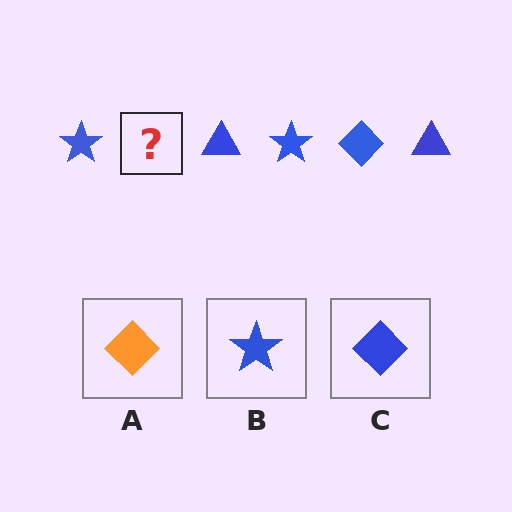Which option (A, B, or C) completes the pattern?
C.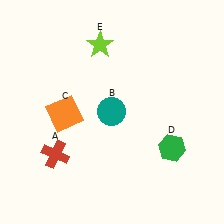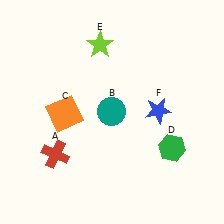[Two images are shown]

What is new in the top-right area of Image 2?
A blue star (F) was added in the top-right area of Image 2.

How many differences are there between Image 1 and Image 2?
There is 1 difference between the two images.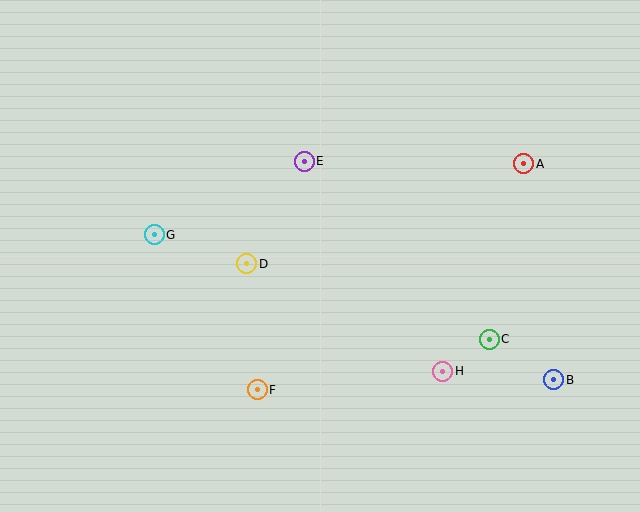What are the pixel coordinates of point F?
Point F is at (257, 390).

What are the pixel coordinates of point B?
Point B is at (554, 380).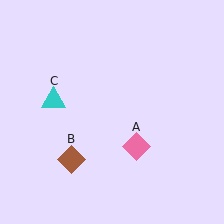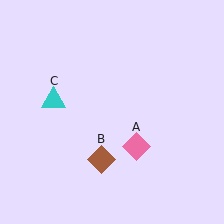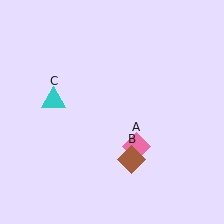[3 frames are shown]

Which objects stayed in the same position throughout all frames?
Pink diamond (object A) and cyan triangle (object C) remained stationary.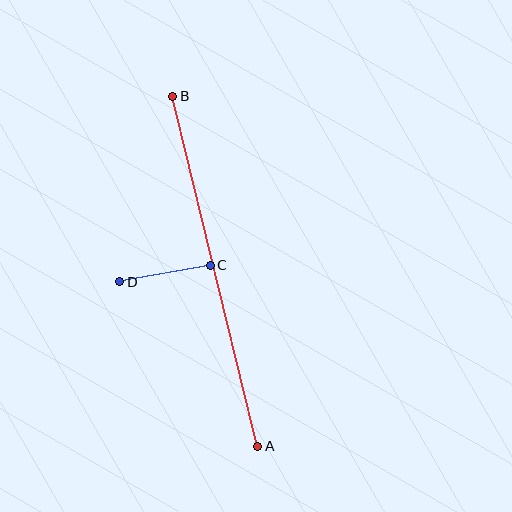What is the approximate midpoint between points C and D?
The midpoint is at approximately (165, 273) pixels.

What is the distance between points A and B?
The distance is approximately 360 pixels.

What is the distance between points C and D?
The distance is approximately 92 pixels.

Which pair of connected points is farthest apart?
Points A and B are farthest apart.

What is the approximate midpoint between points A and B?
The midpoint is at approximately (215, 271) pixels.